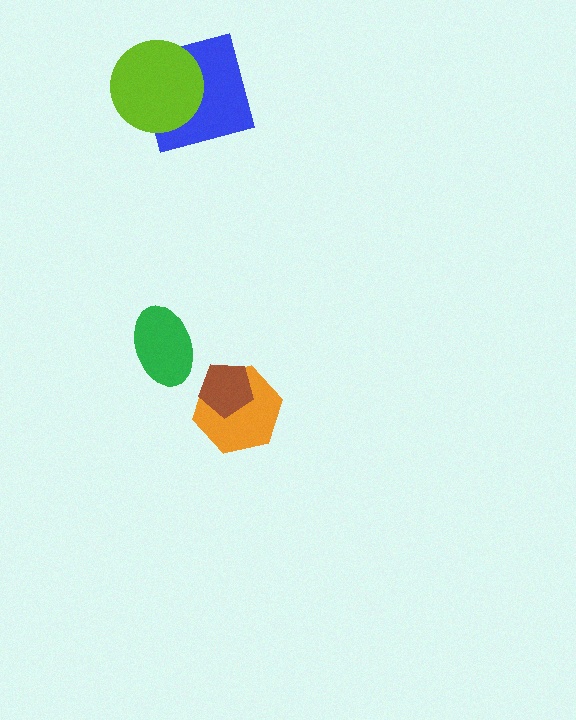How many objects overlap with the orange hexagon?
1 object overlaps with the orange hexagon.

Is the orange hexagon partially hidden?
Yes, it is partially covered by another shape.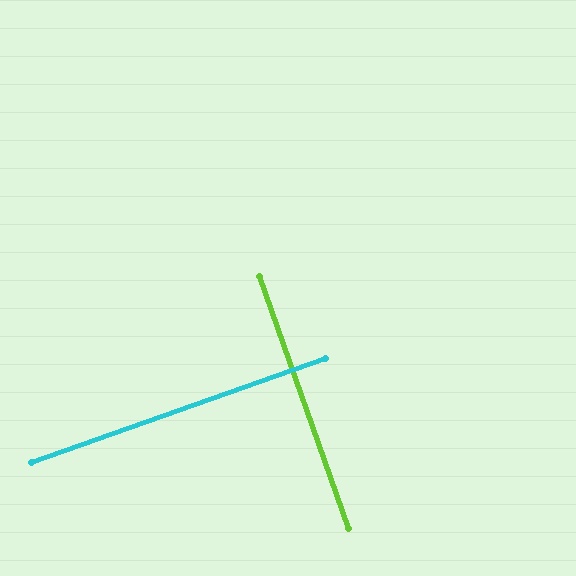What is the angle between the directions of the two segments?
Approximately 90 degrees.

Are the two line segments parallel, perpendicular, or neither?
Perpendicular — they meet at approximately 90°.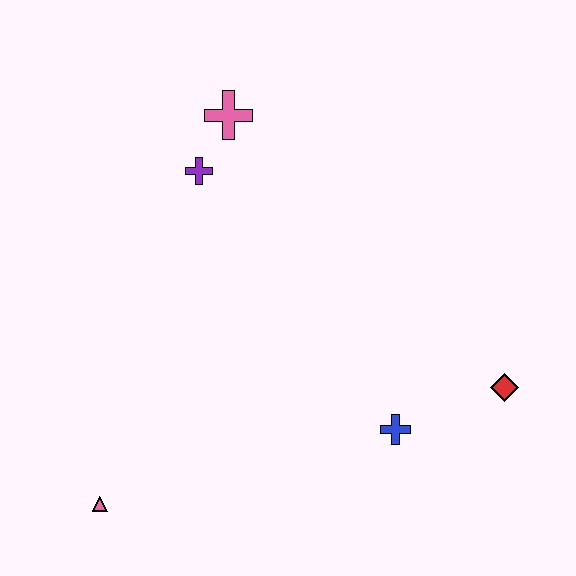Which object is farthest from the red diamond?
The pink triangle is farthest from the red diamond.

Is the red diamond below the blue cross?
No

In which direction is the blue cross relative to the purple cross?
The blue cross is below the purple cross.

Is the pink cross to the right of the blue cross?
No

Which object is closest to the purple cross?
The pink cross is closest to the purple cross.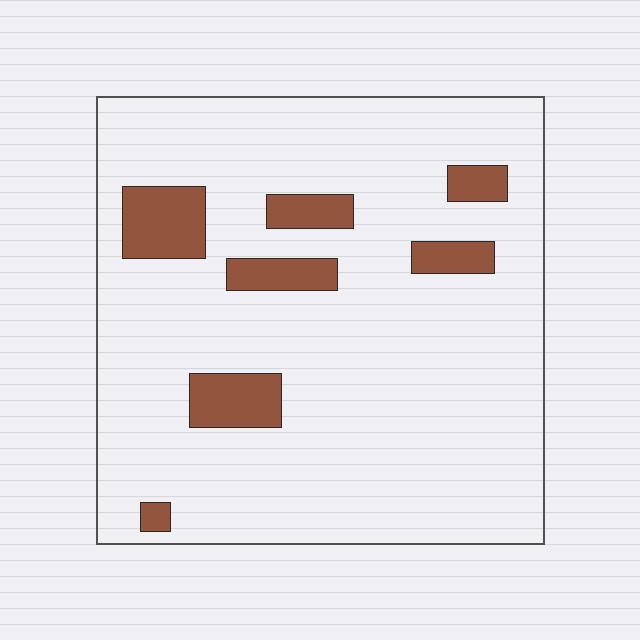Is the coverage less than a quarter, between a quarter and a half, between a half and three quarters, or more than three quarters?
Less than a quarter.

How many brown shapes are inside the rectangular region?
7.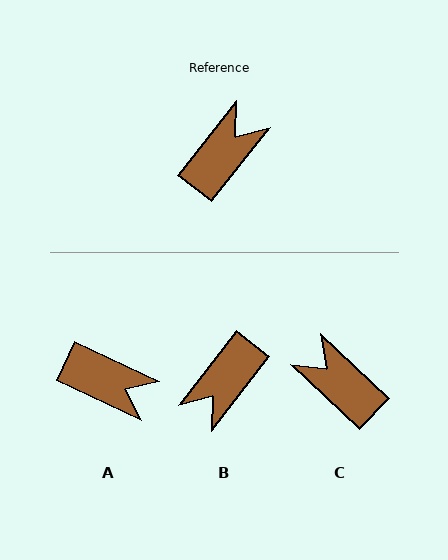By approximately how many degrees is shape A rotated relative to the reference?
Approximately 77 degrees clockwise.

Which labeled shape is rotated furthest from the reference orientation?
B, about 179 degrees away.